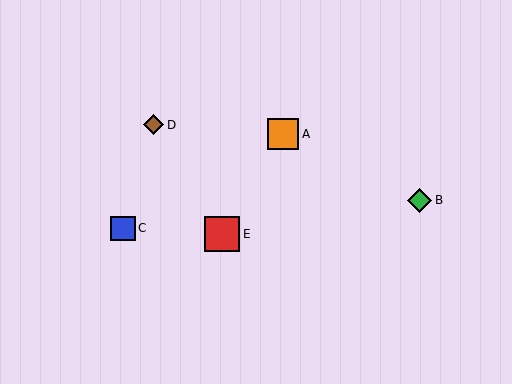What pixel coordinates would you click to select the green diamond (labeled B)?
Click at (420, 200) to select the green diamond B.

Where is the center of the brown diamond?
The center of the brown diamond is at (153, 125).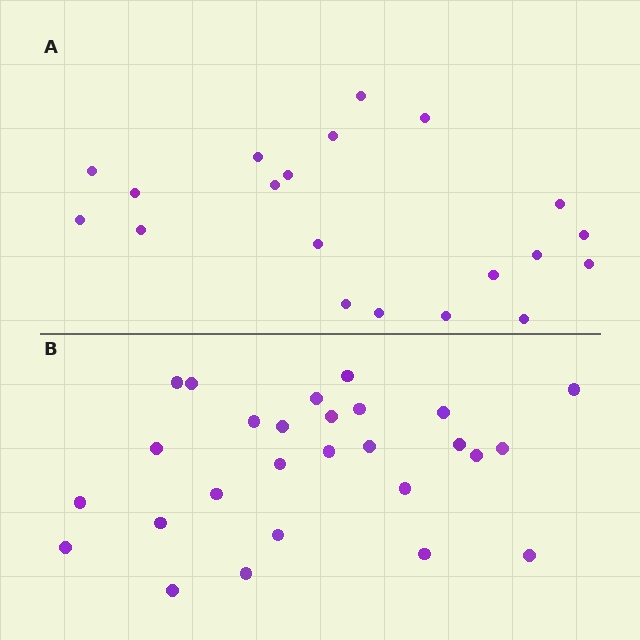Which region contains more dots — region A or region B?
Region B (the bottom region) has more dots.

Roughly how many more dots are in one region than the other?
Region B has roughly 8 or so more dots than region A.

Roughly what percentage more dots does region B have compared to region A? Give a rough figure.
About 35% more.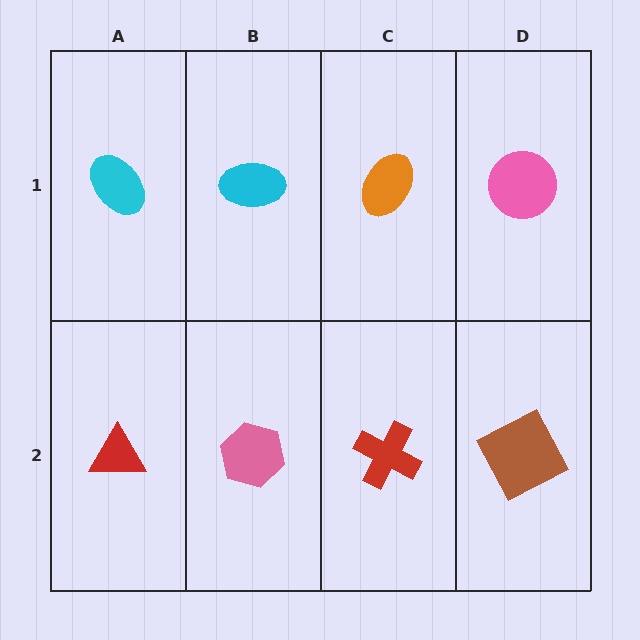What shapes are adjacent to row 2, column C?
An orange ellipse (row 1, column C), a pink hexagon (row 2, column B), a brown square (row 2, column D).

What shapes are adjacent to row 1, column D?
A brown square (row 2, column D), an orange ellipse (row 1, column C).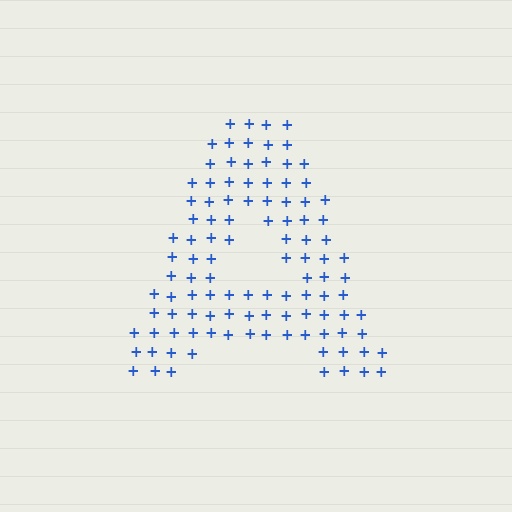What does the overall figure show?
The overall figure shows the letter A.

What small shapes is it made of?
It is made of small plus signs.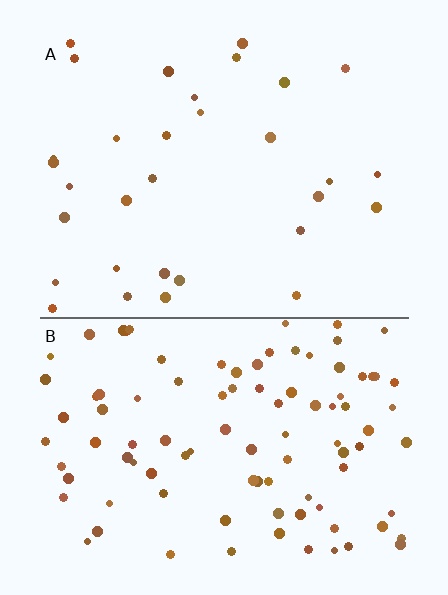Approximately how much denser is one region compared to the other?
Approximately 3.1× — region B over region A.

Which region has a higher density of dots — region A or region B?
B (the bottom).